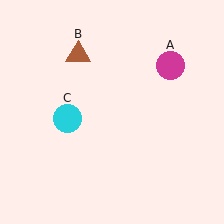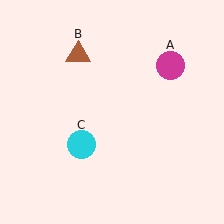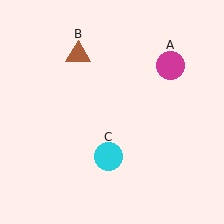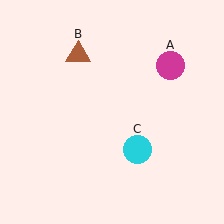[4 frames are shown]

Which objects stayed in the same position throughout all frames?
Magenta circle (object A) and brown triangle (object B) remained stationary.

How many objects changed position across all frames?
1 object changed position: cyan circle (object C).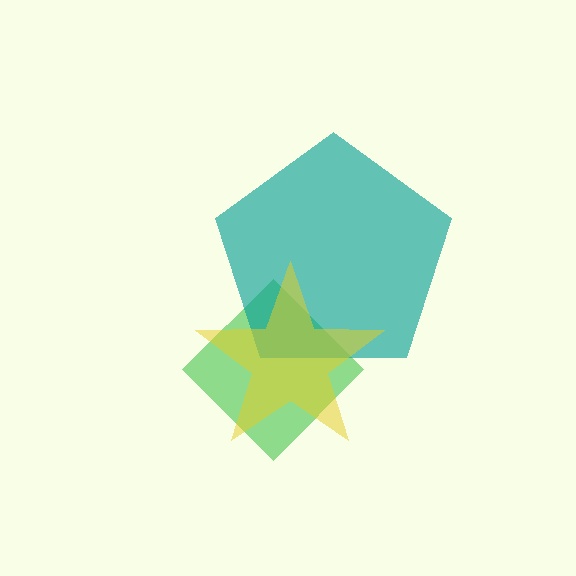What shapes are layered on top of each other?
The layered shapes are: a green diamond, a teal pentagon, a yellow star.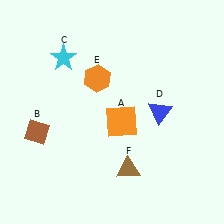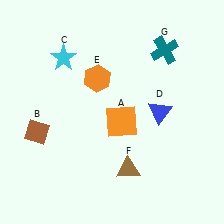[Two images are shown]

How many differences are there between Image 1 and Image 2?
There is 1 difference between the two images.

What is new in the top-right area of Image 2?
A teal cross (G) was added in the top-right area of Image 2.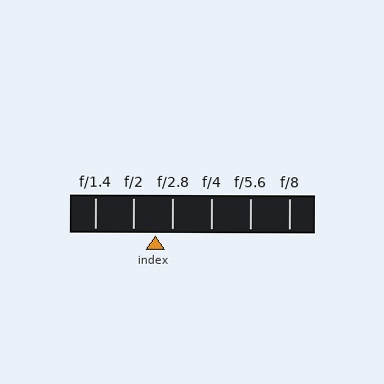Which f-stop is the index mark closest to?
The index mark is closest to f/2.8.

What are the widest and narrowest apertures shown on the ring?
The widest aperture shown is f/1.4 and the narrowest is f/8.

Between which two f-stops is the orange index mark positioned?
The index mark is between f/2 and f/2.8.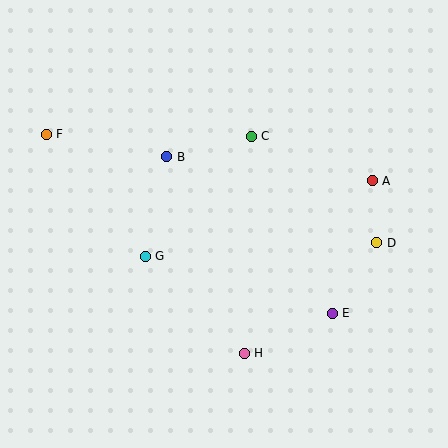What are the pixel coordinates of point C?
Point C is at (251, 136).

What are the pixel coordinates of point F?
Point F is at (46, 134).